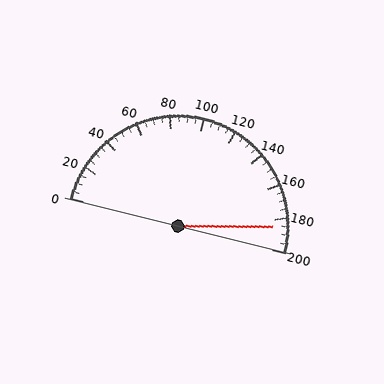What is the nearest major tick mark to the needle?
The nearest major tick mark is 180.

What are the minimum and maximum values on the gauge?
The gauge ranges from 0 to 200.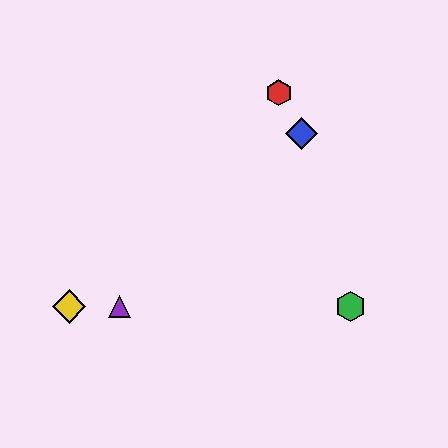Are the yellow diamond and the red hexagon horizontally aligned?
No, the yellow diamond is at y≈307 and the red hexagon is at y≈92.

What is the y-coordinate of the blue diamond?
The blue diamond is at y≈133.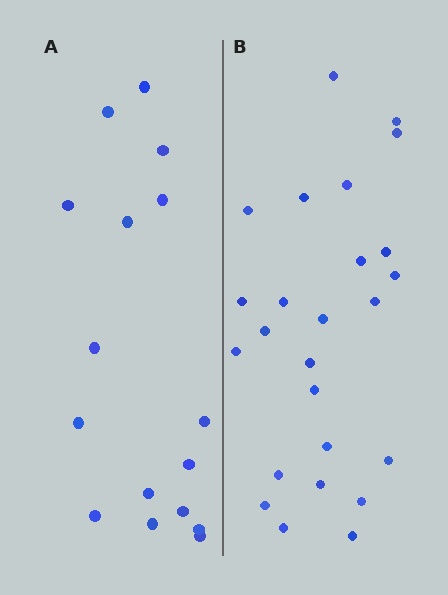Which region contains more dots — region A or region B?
Region B (the right region) has more dots.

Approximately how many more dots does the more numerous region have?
Region B has roughly 8 or so more dots than region A.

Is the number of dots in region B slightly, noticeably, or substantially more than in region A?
Region B has substantially more. The ratio is roughly 1.6 to 1.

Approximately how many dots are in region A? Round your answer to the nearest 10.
About 20 dots. (The exact count is 16, which rounds to 20.)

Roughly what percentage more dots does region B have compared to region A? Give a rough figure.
About 55% more.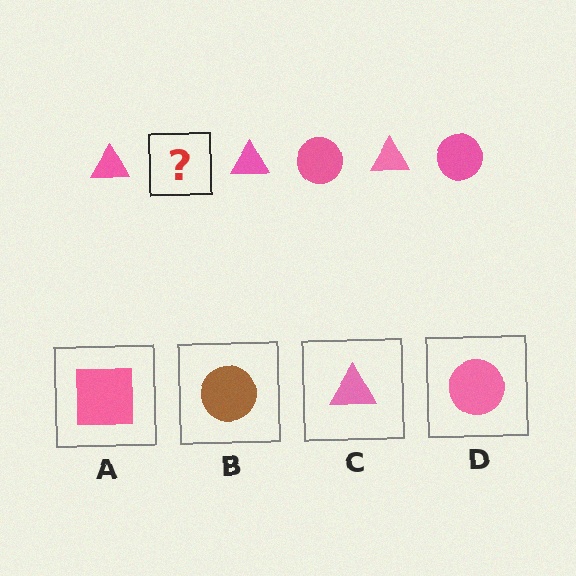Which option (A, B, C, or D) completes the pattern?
D.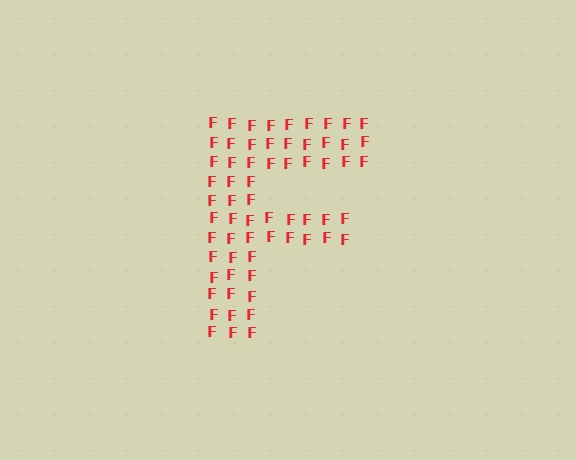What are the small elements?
The small elements are letter F's.